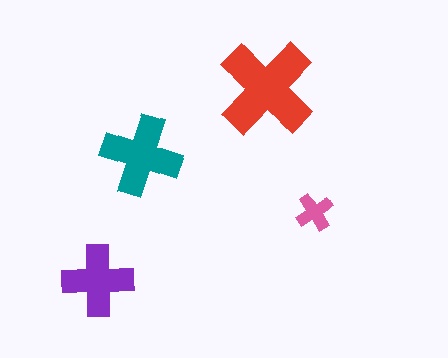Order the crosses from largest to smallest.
the red one, the teal one, the purple one, the pink one.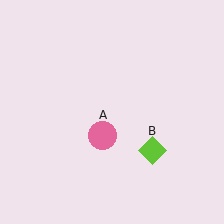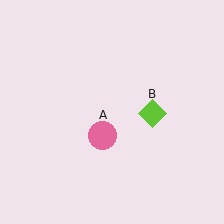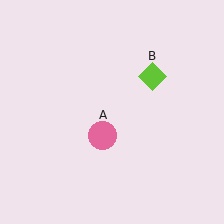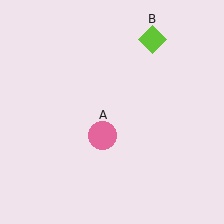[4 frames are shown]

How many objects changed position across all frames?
1 object changed position: lime diamond (object B).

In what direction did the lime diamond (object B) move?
The lime diamond (object B) moved up.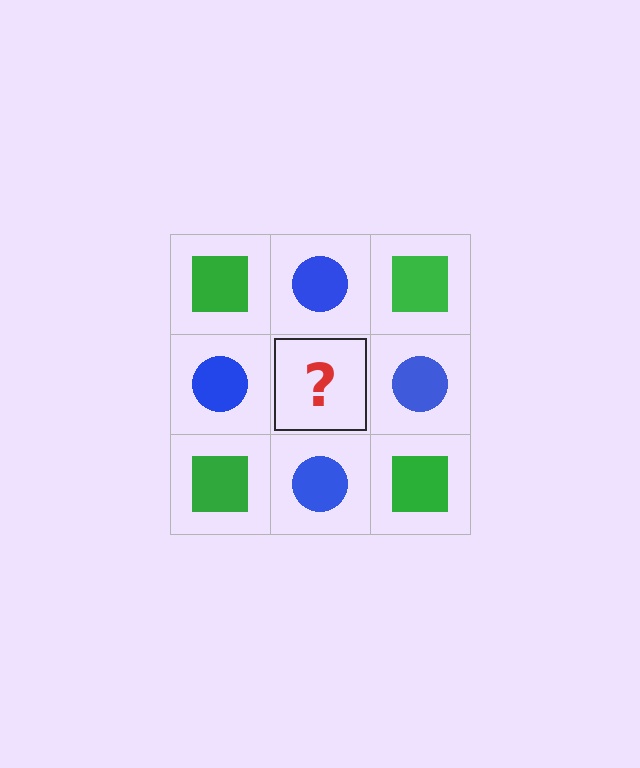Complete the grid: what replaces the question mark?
The question mark should be replaced with a green square.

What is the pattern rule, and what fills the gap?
The rule is that it alternates green square and blue circle in a checkerboard pattern. The gap should be filled with a green square.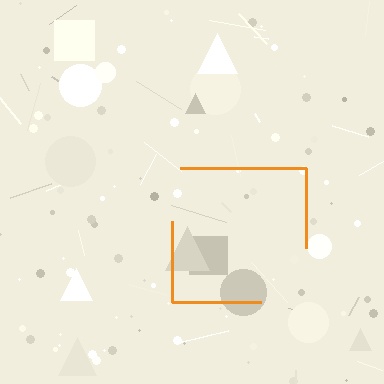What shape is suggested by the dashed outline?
The dashed outline suggests a square.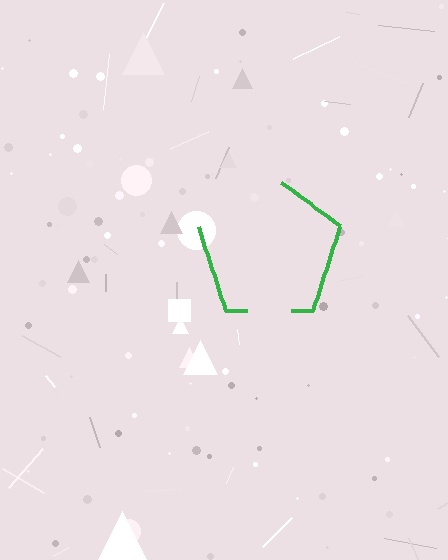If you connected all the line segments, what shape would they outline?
They would outline a pentagon.